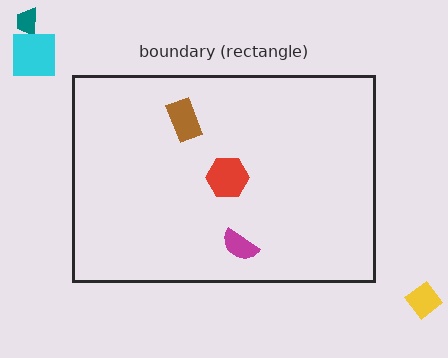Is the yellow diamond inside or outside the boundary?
Outside.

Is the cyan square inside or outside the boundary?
Outside.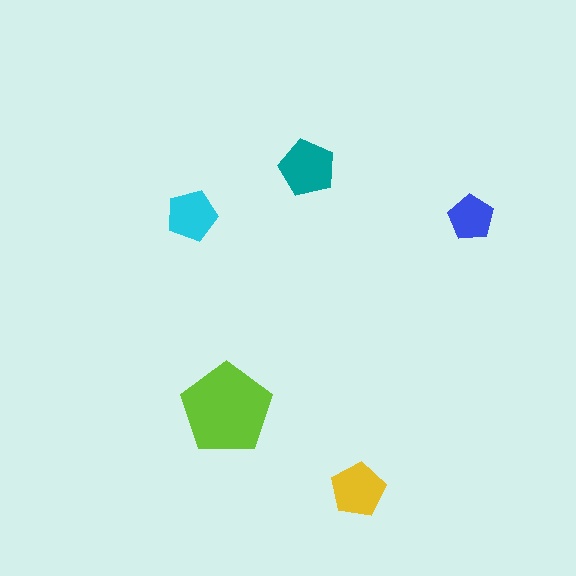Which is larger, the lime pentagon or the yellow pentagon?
The lime one.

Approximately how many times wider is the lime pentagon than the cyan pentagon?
About 2 times wider.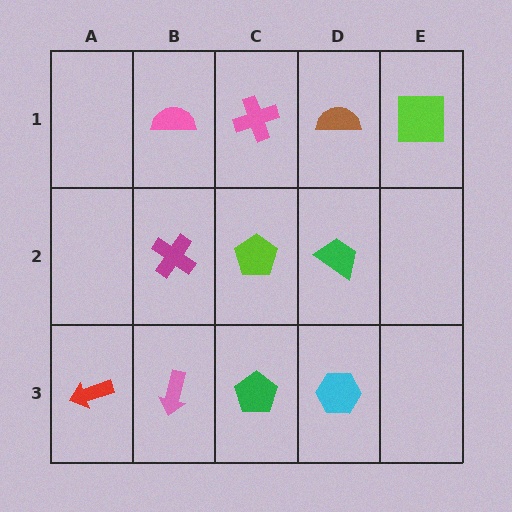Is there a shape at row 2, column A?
No, that cell is empty.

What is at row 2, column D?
A green trapezoid.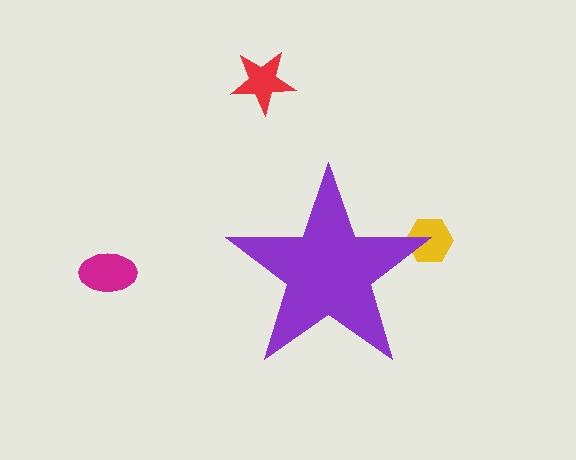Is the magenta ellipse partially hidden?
No, the magenta ellipse is fully visible.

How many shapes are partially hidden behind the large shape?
1 shape is partially hidden.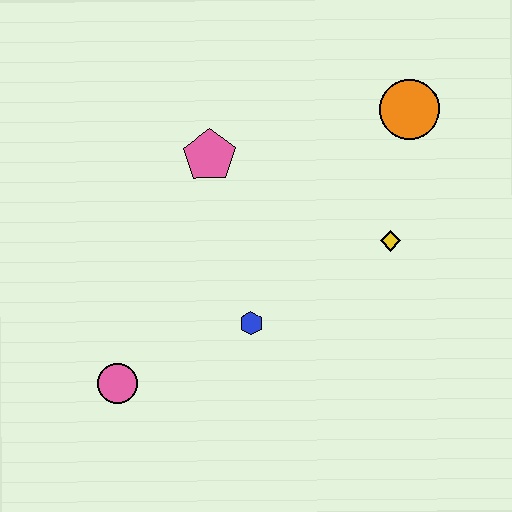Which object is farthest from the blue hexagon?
The orange circle is farthest from the blue hexagon.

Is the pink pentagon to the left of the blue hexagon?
Yes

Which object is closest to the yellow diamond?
The orange circle is closest to the yellow diamond.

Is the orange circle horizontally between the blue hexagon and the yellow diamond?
No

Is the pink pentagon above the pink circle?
Yes